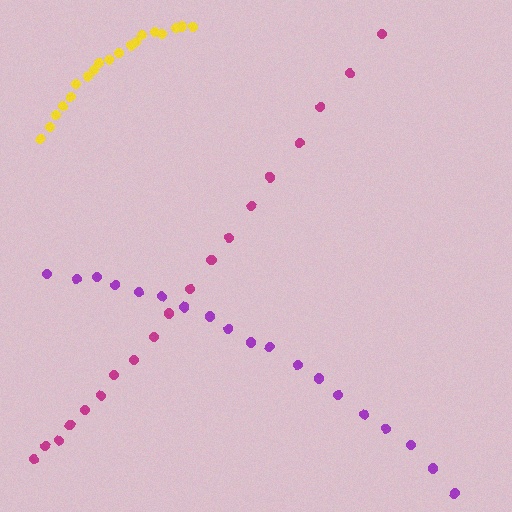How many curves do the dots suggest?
There are 3 distinct paths.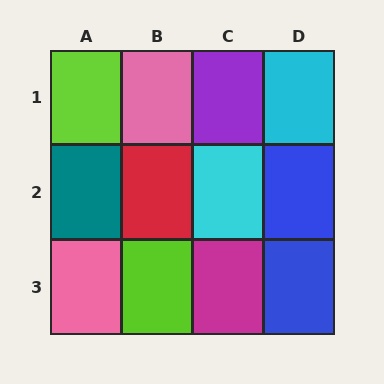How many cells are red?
1 cell is red.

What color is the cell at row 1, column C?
Purple.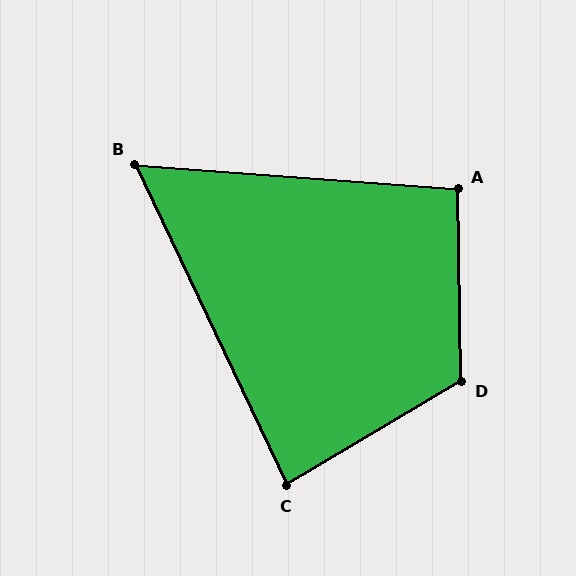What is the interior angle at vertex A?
Approximately 95 degrees (obtuse).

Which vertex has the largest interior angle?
D, at approximately 120 degrees.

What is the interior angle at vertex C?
Approximately 85 degrees (acute).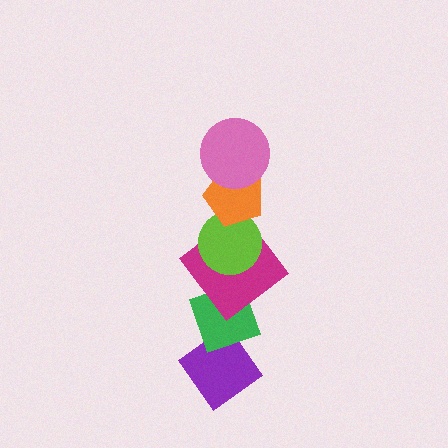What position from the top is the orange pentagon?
The orange pentagon is 2nd from the top.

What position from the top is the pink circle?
The pink circle is 1st from the top.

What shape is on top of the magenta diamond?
The lime circle is on top of the magenta diamond.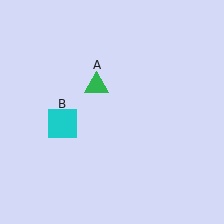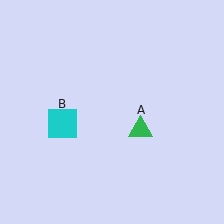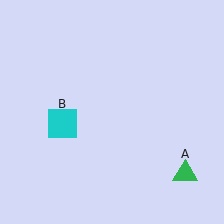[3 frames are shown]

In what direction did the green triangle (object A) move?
The green triangle (object A) moved down and to the right.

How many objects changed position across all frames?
1 object changed position: green triangle (object A).